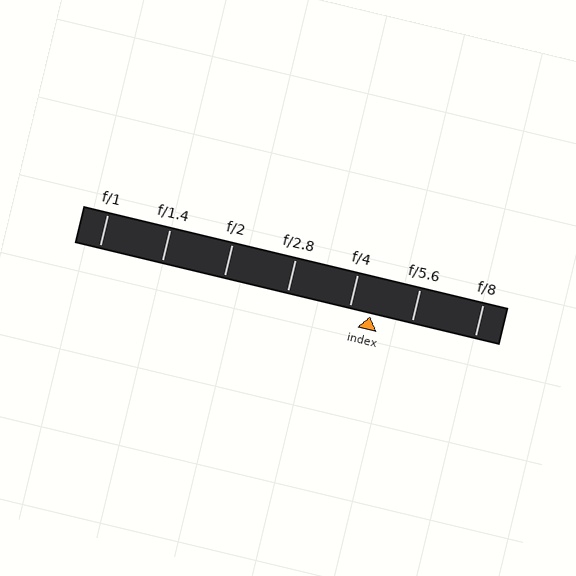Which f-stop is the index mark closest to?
The index mark is closest to f/4.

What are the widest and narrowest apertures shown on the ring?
The widest aperture shown is f/1 and the narrowest is f/8.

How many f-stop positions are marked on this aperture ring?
There are 7 f-stop positions marked.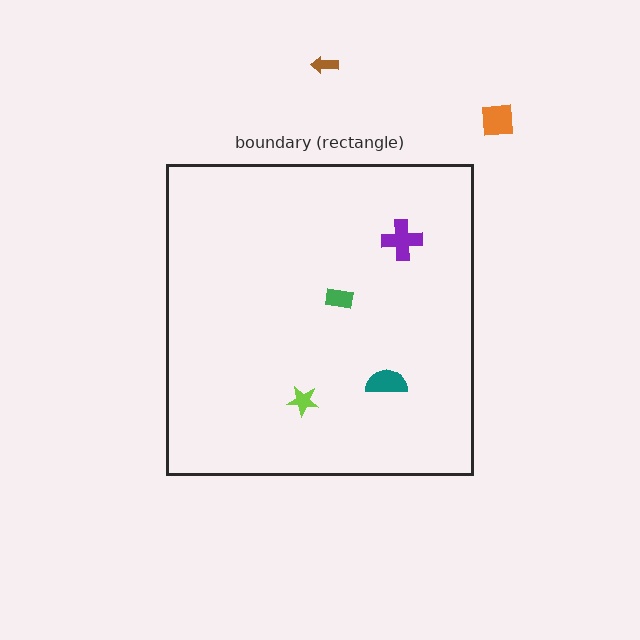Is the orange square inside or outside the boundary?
Outside.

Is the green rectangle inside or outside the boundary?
Inside.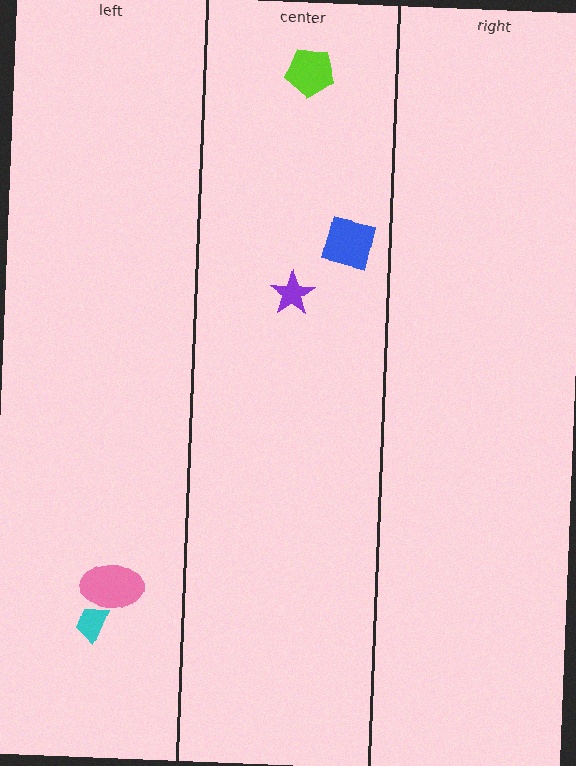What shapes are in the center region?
The lime pentagon, the blue square, the purple star.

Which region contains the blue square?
The center region.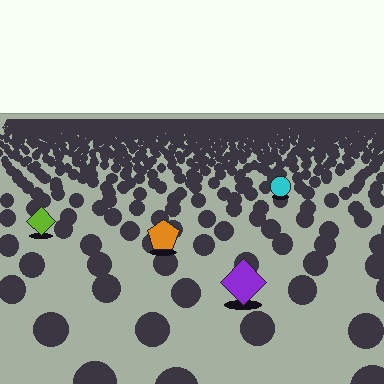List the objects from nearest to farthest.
From nearest to farthest: the purple diamond, the orange pentagon, the lime diamond, the cyan circle.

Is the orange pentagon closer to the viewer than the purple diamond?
No. The purple diamond is closer — you can tell from the texture gradient: the ground texture is coarser near it.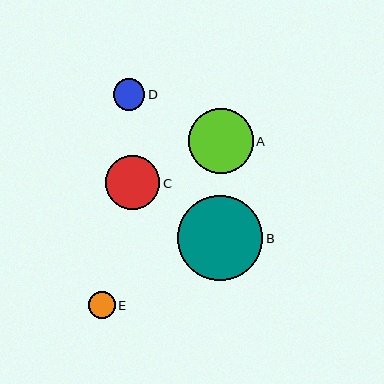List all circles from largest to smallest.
From largest to smallest: B, A, C, D, E.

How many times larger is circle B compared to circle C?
Circle B is approximately 1.6 times the size of circle C.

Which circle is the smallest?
Circle E is the smallest with a size of approximately 27 pixels.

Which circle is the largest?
Circle B is the largest with a size of approximately 85 pixels.